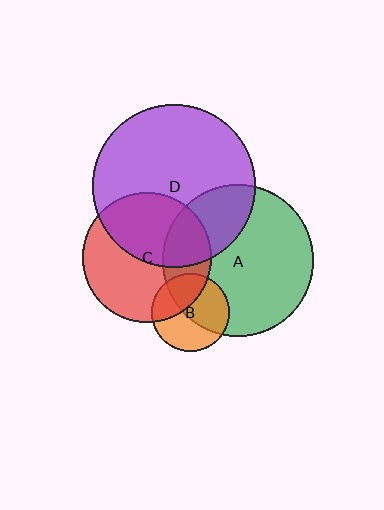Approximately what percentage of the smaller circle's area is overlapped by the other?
Approximately 35%.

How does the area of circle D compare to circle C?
Approximately 1.6 times.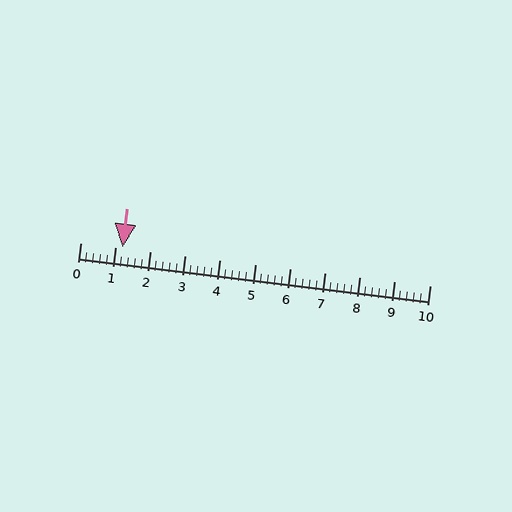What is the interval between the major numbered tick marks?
The major tick marks are spaced 1 units apart.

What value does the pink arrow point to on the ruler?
The pink arrow points to approximately 1.2.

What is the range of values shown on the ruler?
The ruler shows values from 0 to 10.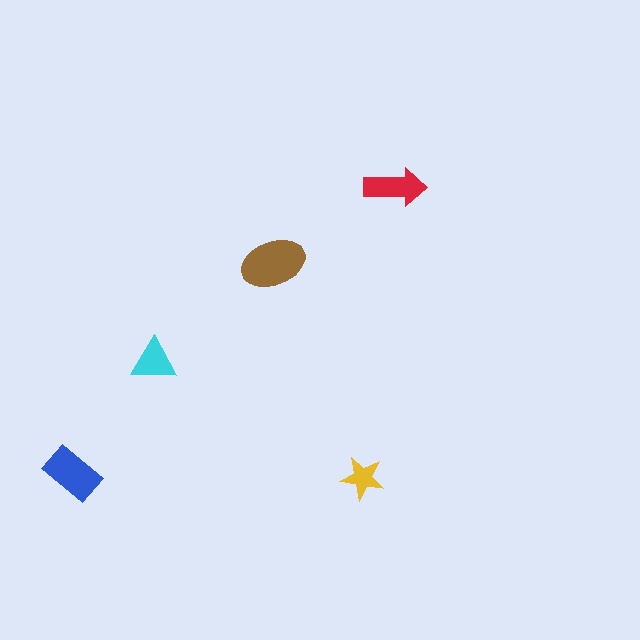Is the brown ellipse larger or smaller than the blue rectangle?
Larger.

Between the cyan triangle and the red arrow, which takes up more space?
The red arrow.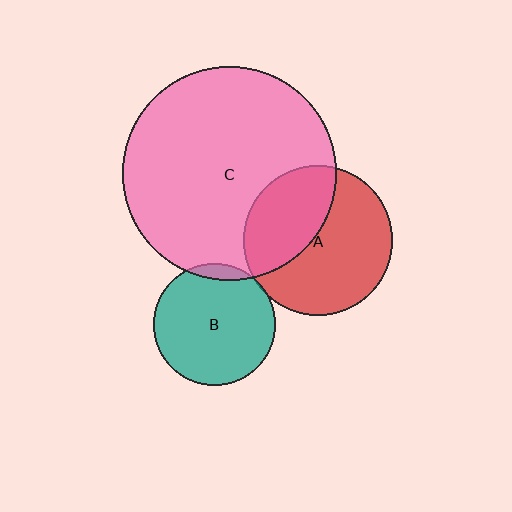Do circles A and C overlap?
Yes.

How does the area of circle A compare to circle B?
Approximately 1.5 times.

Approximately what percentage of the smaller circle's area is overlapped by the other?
Approximately 40%.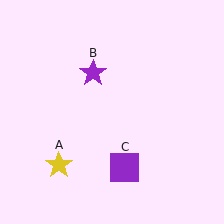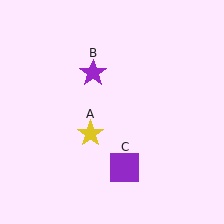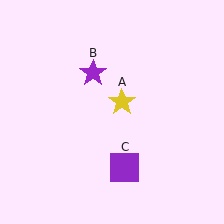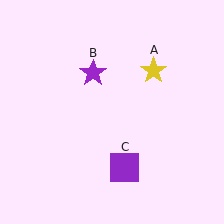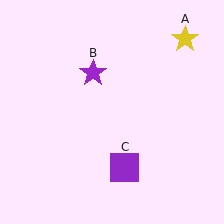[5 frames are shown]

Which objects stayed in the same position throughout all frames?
Purple star (object B) and purple square (object C) remained stationary.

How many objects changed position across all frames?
1 object changed position: yellow star (object A).